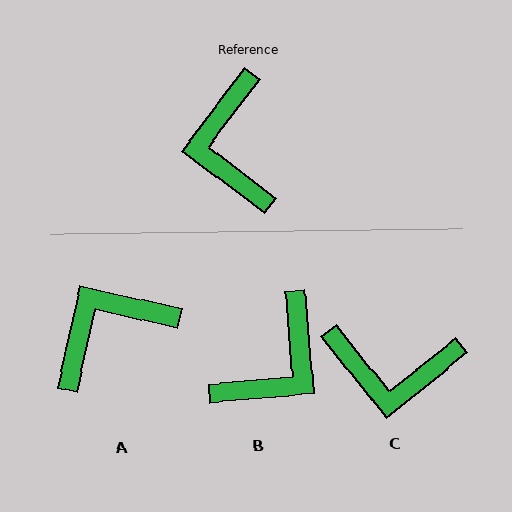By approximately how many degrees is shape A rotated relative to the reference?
Approximately 66 degrees clockwise.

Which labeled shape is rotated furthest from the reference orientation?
B, about 132 degrees away.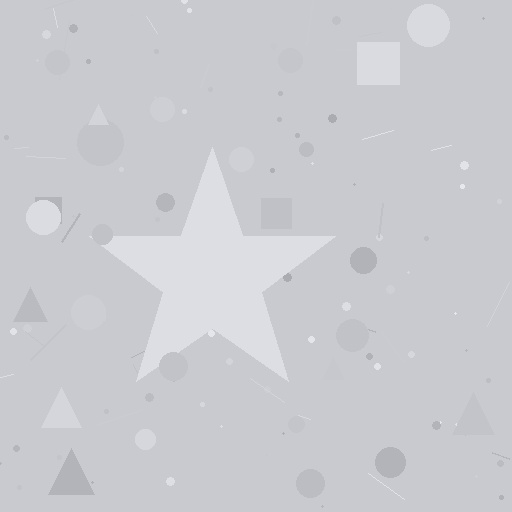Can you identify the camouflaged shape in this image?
The camouflaged shape is a star.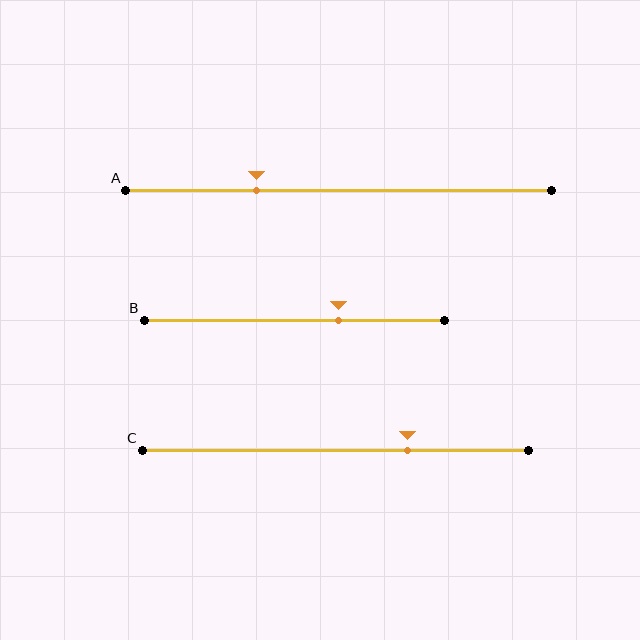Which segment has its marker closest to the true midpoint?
Segment B has its marker closest to the true midpoint.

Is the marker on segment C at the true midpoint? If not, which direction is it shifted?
No, the marker on segment C is shifted to the right by about 19% of the segment length.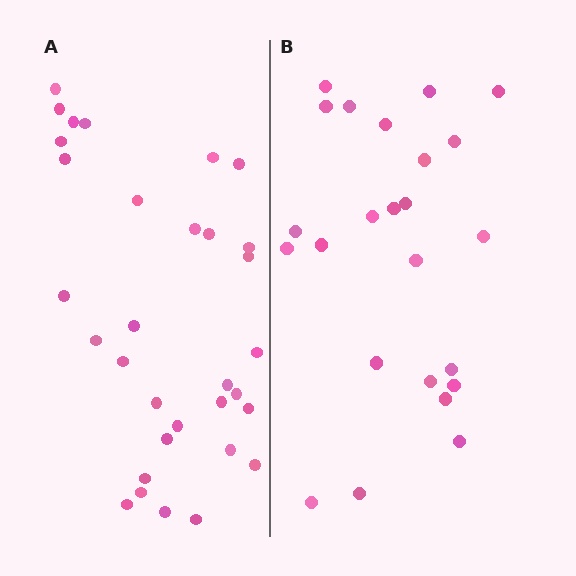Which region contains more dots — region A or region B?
Region A (the left region) has more dots.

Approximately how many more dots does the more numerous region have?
Region A has roughly 8 or so more dots than region B.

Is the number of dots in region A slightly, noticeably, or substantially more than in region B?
Region A has noticeably more, but not dramatically so. The ratio is roughly 1.3 to 1.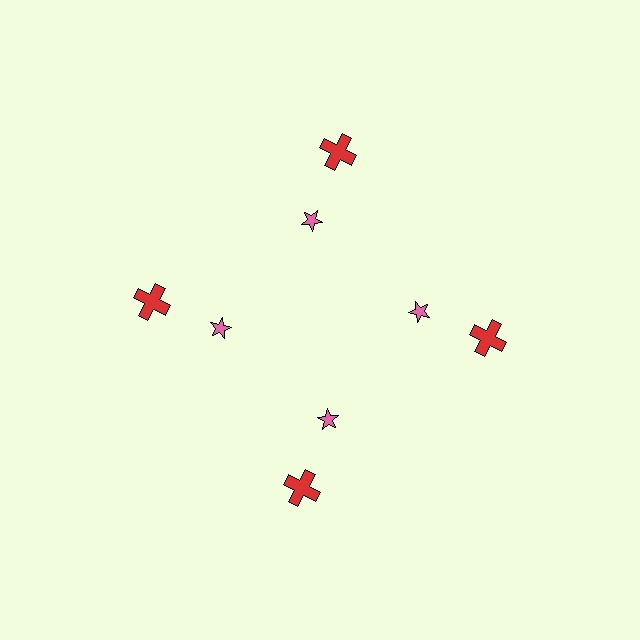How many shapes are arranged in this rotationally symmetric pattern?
There are 8 shapes, arranged in 4 groups of 2.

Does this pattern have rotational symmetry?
Yes, this pattern has 4-fold rotational symmetry. It looks the same after rotating 90 degrees around the center.